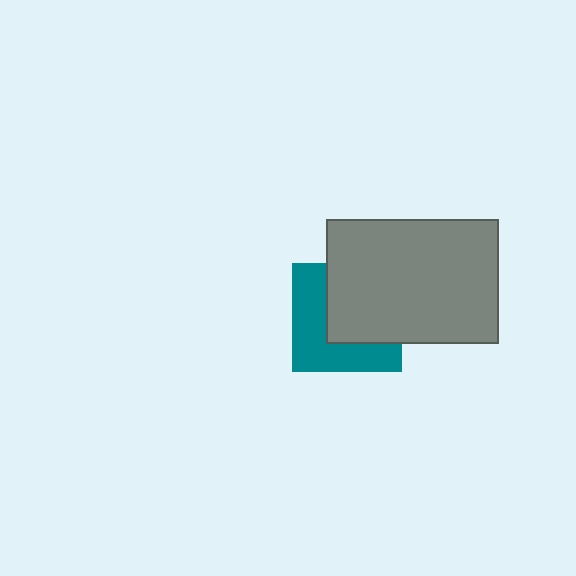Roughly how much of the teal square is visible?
About half of it is visible (roughly 49%).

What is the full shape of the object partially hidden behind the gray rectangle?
The partially hidden object is a teal square.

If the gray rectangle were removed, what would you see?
You would see the complete teal square.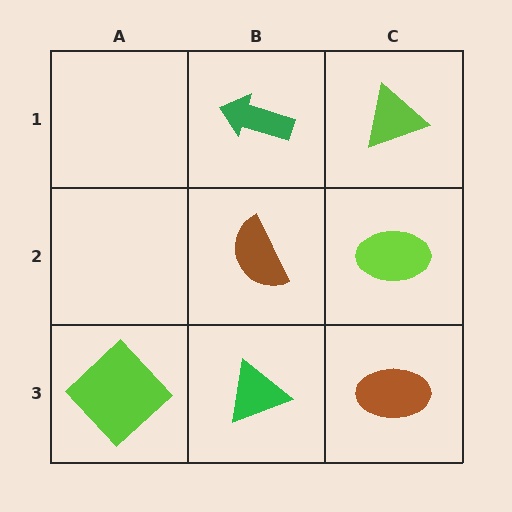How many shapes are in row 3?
3 shapes.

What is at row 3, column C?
A brown ellipse.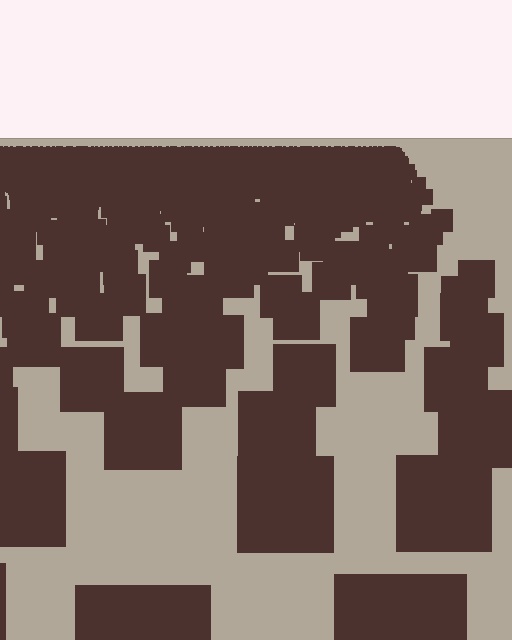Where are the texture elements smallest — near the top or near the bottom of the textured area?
Near the top.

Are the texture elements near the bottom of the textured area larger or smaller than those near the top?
Larger. Near the bottom, elements are closer to the viewer and appear at a bigger on-screen size.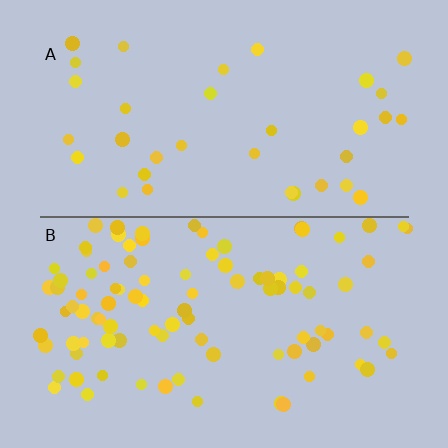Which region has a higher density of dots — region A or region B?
B (the bottom).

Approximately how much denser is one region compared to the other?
Approximately 2.7× — region B over region A.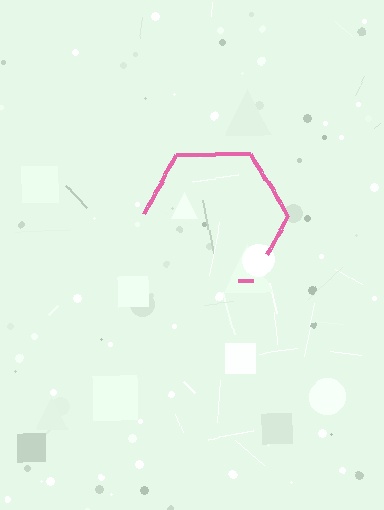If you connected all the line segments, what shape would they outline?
They would outline a hexagon.